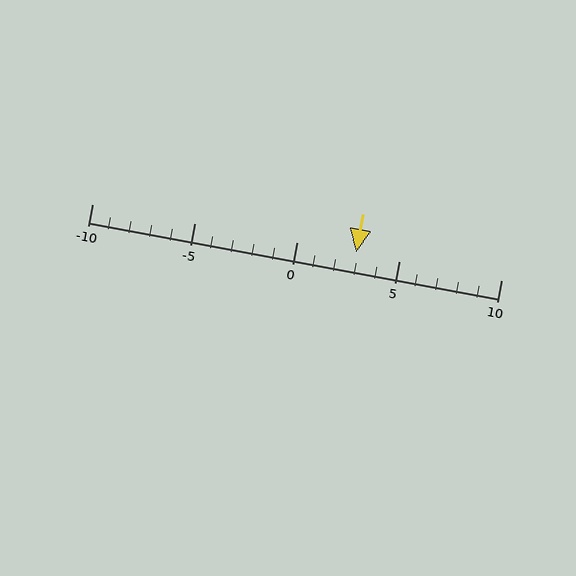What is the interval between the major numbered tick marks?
The major tick marks are spaced 5 units apart.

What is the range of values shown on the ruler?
The ruler shows values from -10 to 10.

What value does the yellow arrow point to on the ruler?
The yellow arrow points to approximately 3.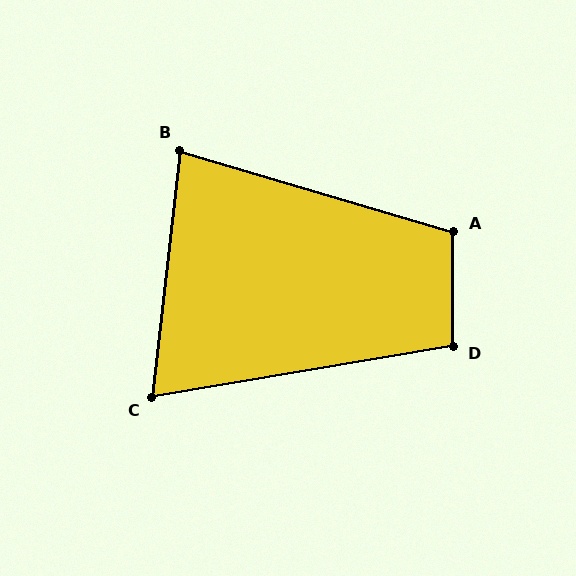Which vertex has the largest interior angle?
A, at approximately 106 degrees.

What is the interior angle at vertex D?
Approximately 100 degrees (obtuse).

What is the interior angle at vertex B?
Approximately 80 degrees (acute).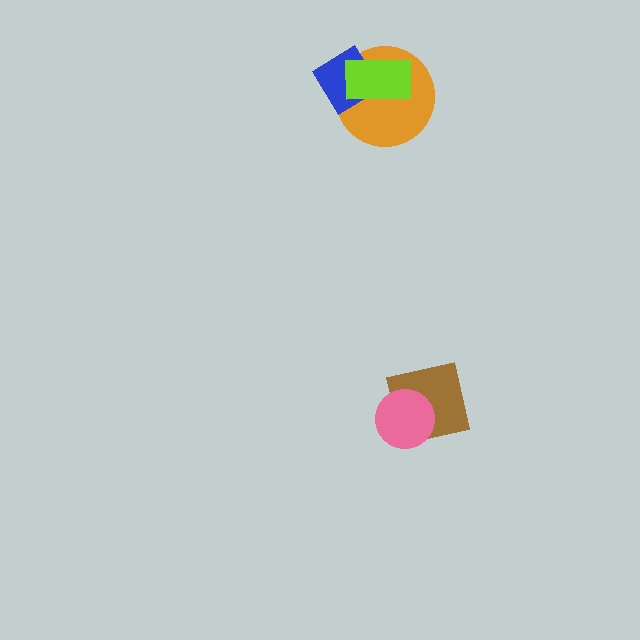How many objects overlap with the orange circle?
2 objects overlap with the orange circle.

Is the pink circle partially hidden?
No, no other shape covers it.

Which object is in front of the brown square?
The pink circle is in front of the brown square.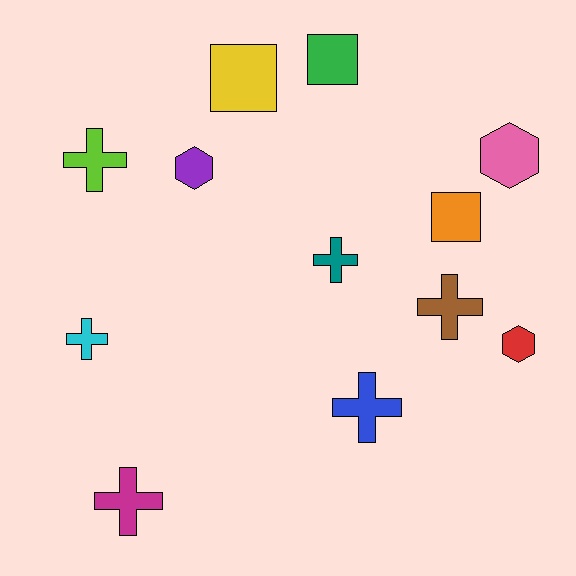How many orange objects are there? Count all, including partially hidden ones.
There is 1 orange object.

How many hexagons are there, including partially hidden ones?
There are 3 hexagons.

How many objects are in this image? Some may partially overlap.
There are 12 objects.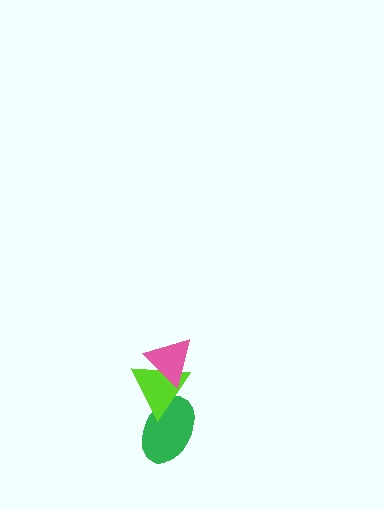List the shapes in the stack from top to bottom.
From top to bottom: the pink triangle, the lime triangle, the green ellipse.